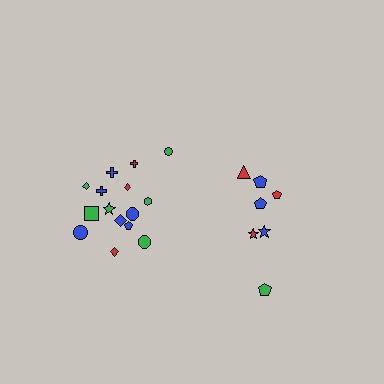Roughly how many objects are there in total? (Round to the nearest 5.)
Roughly 20 objects in total.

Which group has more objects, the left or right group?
The left group.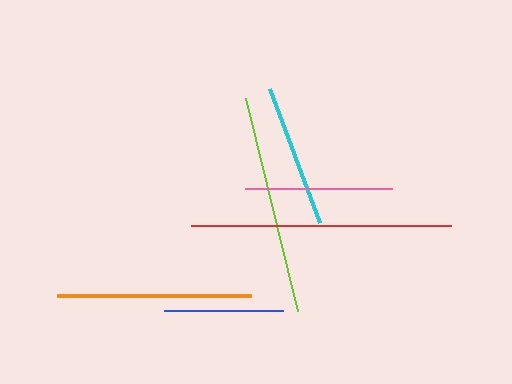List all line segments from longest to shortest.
From longest to shortest: red, lime, orange, pink, cyan, blue.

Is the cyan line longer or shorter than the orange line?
The orange line is longer than the cyan line.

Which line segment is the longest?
The red line is the longest at approximately 261 pixels.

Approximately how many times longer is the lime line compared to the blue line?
The lime line is approximately 1.8 times the length of the blue line.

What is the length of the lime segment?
The lime segment is approximately 220 pixels long.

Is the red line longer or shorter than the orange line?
The red line is longer than the orange line.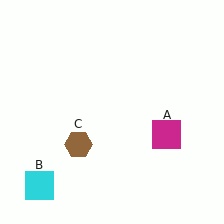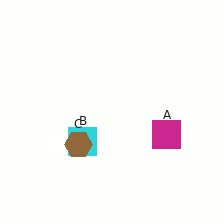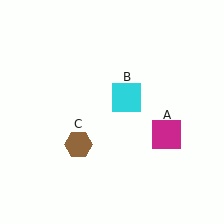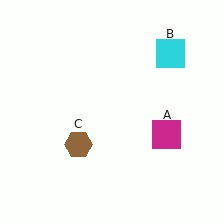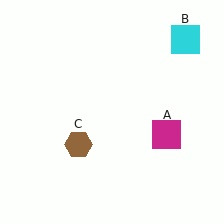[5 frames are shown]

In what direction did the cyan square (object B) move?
The cyan square (object B) moved up and to the right.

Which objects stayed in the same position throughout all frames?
Magenta square (object A) and brown hexagon (object C) remained stationary.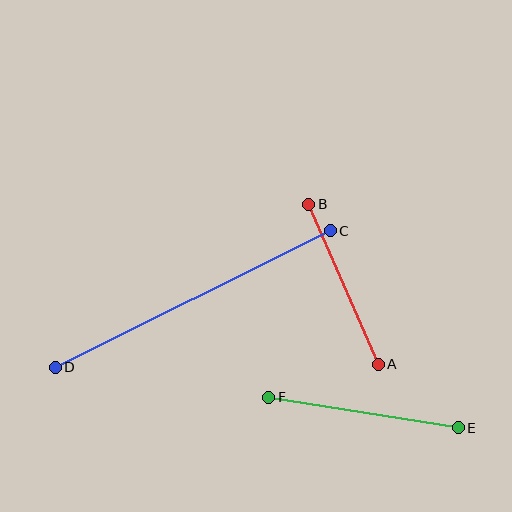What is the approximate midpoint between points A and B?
The midpoint is at approximately (343, 284) pixels.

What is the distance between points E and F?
The distance is approximately 192 pixels.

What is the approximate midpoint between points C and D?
The midpoint is at approximately (193, 299) pixels.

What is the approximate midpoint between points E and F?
The midpoint is at approximately (364, 413) pixels.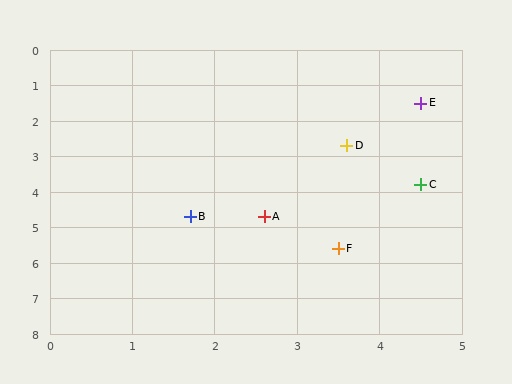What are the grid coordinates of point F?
Point F is at approximately (3.5, 5.6).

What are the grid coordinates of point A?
Point A is at approximately (2.6, 4.7).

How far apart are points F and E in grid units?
Points F and E are about 4.2 grid units apart.